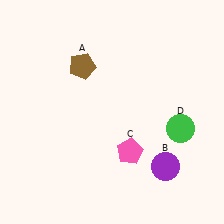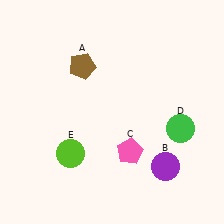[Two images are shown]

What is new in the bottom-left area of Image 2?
A lime circle (E) was added in the bottom-left area of Image 2.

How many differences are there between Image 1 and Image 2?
There is 1 difference between the two images.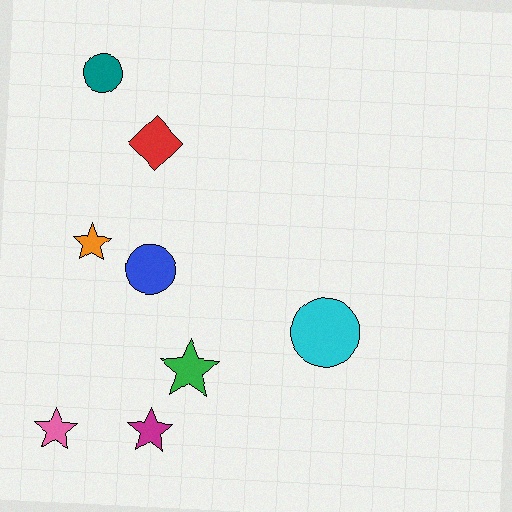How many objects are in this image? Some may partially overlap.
There are 8 objects.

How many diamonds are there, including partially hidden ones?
There is 1 diamond.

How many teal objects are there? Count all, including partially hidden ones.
There is 1 teal object.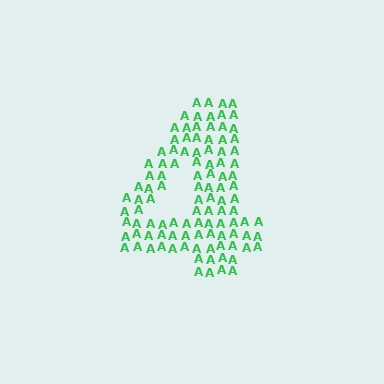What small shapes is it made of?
It is made of small letter A's.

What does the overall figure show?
The overall figure shows the digit 4.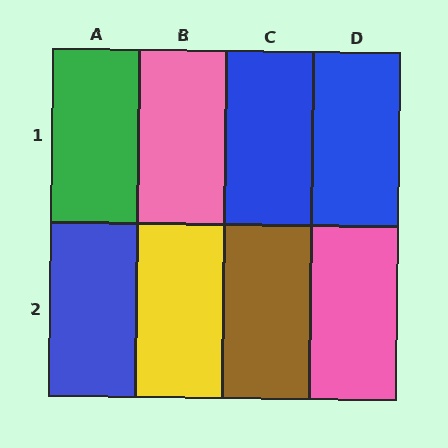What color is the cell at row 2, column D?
Pink.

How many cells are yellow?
1 cell is yellow.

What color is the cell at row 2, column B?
Yellow.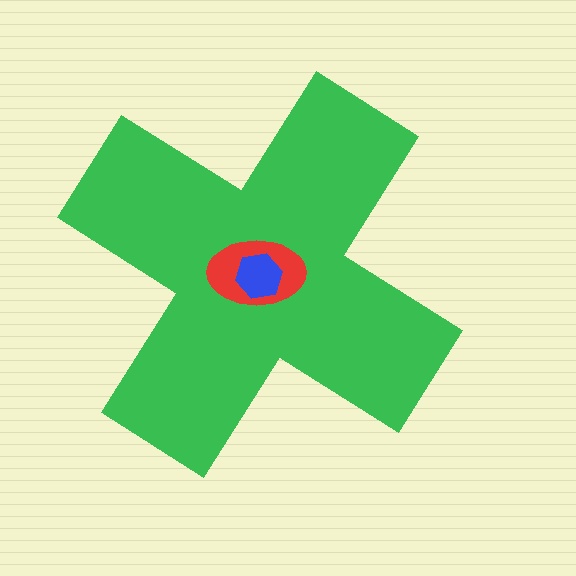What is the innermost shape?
The blue hexagon.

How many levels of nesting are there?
3.